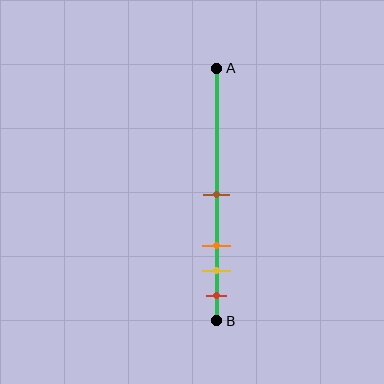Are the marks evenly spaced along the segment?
No, the marks are not evenly spaced.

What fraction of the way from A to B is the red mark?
The red mark is approximately 90% (0.9) of the way from A to B.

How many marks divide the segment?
There are 4 marks dividing the segment.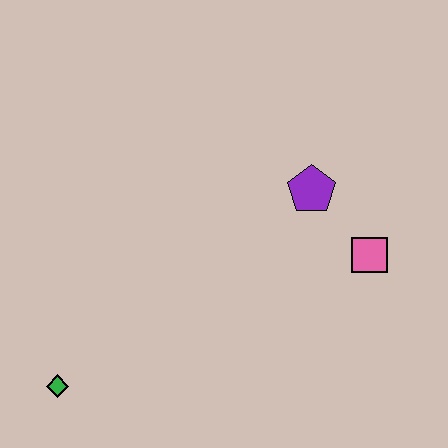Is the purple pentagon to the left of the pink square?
Yes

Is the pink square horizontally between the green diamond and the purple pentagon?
No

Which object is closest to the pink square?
The purple pentagon is closest to the pink square.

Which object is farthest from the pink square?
The green diamond is farthest from the pink square.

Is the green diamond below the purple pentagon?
Yes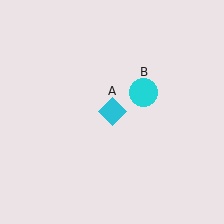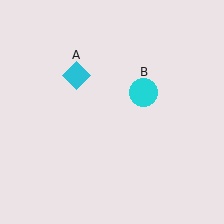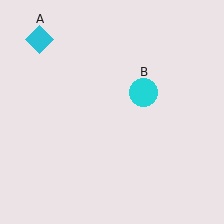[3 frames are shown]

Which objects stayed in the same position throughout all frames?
Cyan circle (object B) remained stationary.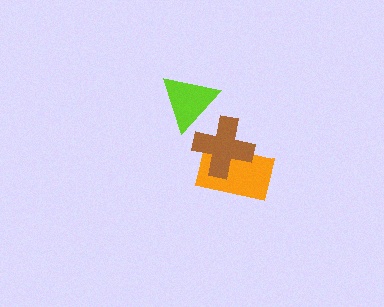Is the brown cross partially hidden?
No, no other shape covers it.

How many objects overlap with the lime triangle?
1 object overlaps with the lime triangle.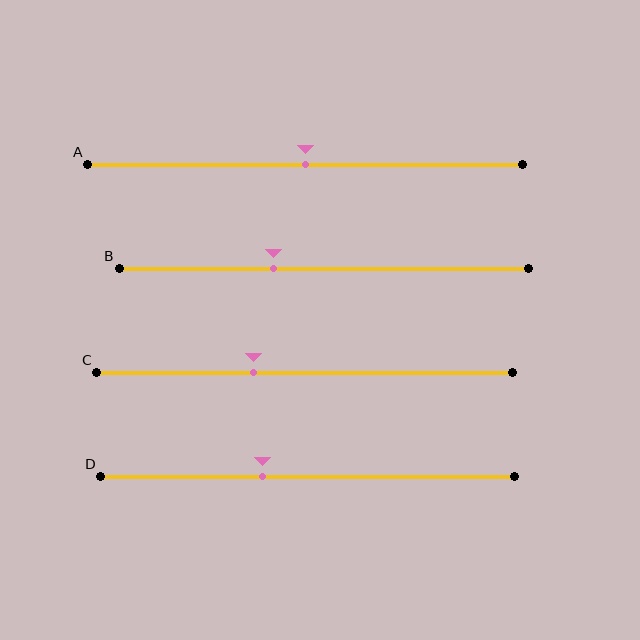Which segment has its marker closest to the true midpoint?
Segment A has its marker closest to the true midpoint.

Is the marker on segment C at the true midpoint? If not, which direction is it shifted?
No, the marker on segment C is shifted to the left by about 12% of the segment length.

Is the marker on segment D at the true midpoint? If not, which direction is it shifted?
No, the marker on segment D is shifted to the left by about 11% of the segment length.